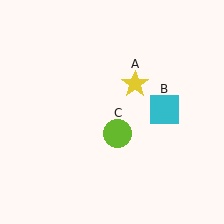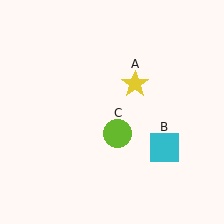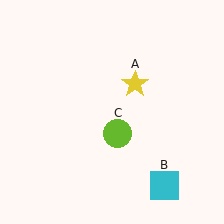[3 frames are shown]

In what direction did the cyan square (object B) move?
The cyan square (object B) moved down.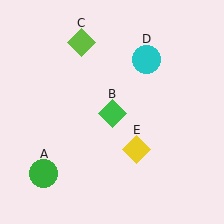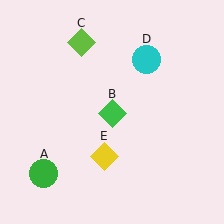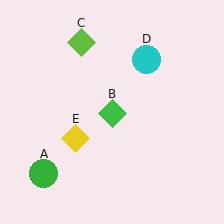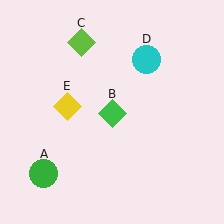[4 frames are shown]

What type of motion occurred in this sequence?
The yellow diamond (object E) rotated clockwise around the center of the scene.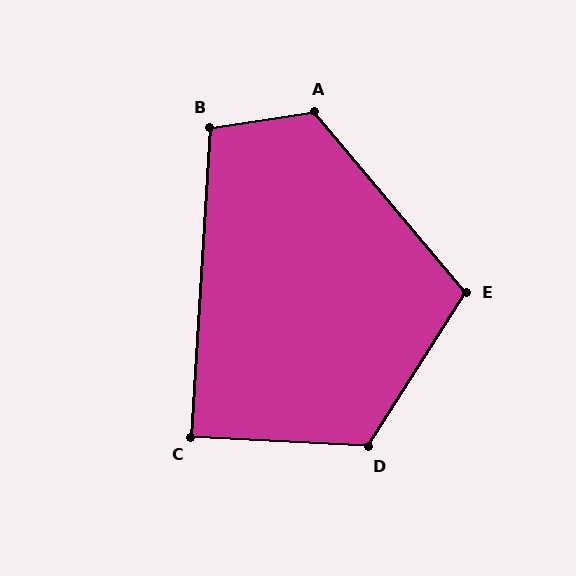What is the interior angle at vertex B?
Approximately 102 degrees (obtuse).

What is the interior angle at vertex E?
Approximately 108 degrees (obtuse).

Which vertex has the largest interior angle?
A, at approximately 121 degrees.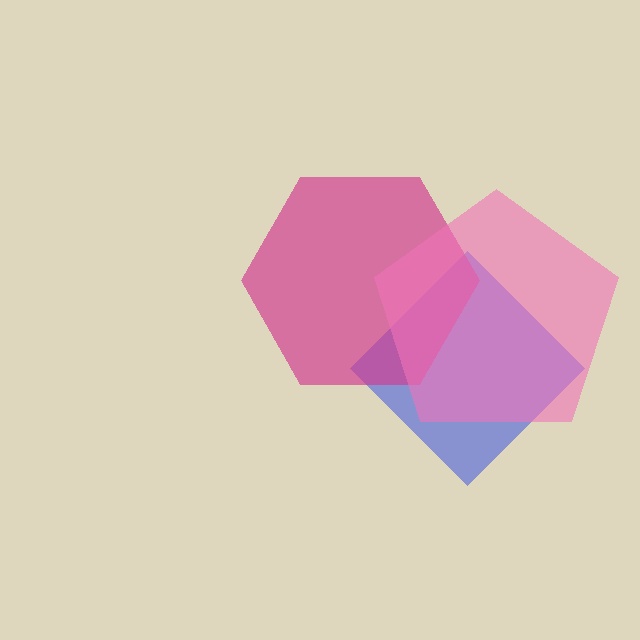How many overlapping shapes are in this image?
There are 3 overlapping shapes in the image.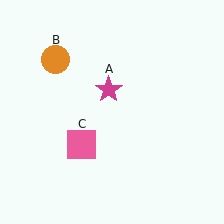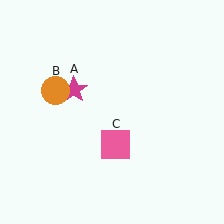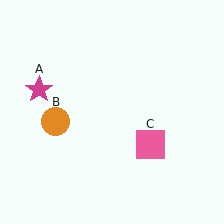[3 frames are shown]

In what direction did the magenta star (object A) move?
The magenta star (object A) moved left.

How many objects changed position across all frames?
3 objects changed position: magenta star (object A), orange circle (object B), pink square (object C).